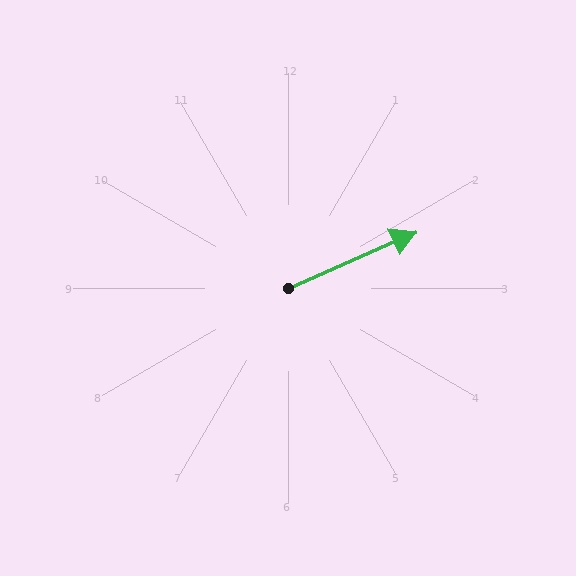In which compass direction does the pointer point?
Northeast.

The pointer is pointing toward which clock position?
Roughly 2 o'clock.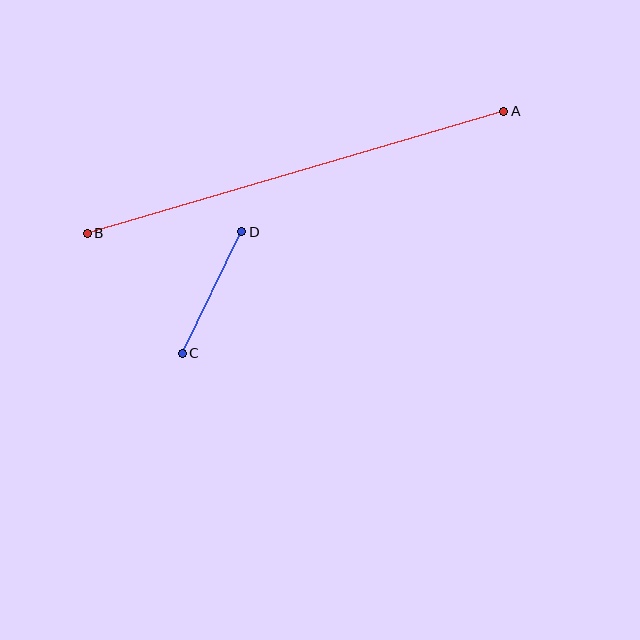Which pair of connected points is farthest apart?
Points A and B are farthest apart.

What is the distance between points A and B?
The distance is approximately 434 pixels.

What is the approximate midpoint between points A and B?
The midpoint is at approximately (295, 172) pixels.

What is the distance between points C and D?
The distance is approximately 135 pixels.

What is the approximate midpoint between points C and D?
The midpoint is at approximately (212, 292) pixels.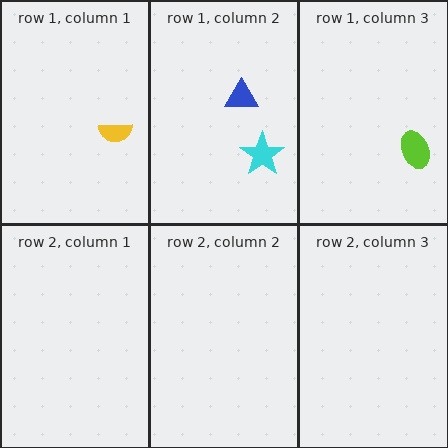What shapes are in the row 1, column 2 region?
The blue triangle, the cyan star.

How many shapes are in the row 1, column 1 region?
1.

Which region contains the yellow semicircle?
The row 1, column 1 region.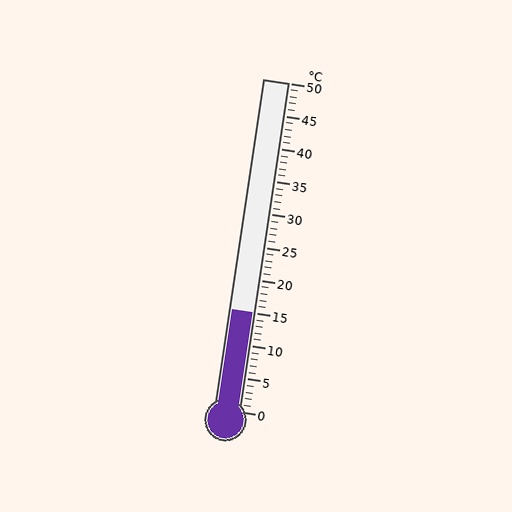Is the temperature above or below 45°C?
The temperature is below 45°C.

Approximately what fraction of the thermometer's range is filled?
The thermometer is filled to approximately 30% of its range.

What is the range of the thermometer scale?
The thermometer scale ranges from 0°C to 50°C.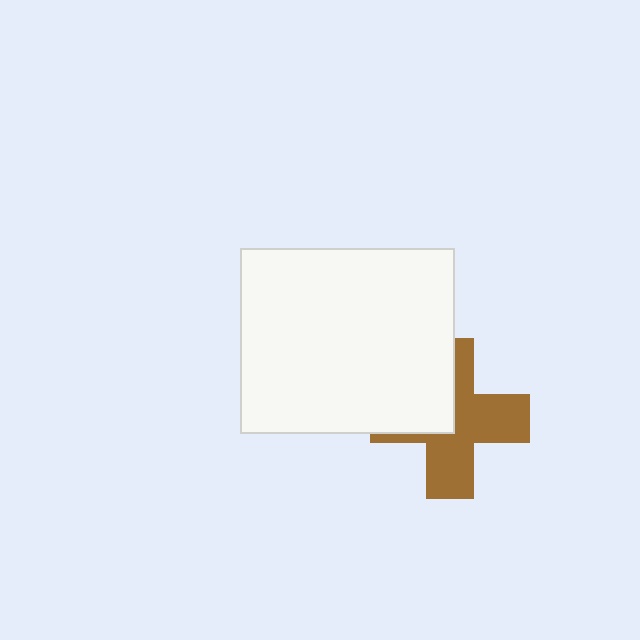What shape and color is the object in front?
The object in front is a white rectangle.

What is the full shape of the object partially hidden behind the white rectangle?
The partially hidden object is a brown cross.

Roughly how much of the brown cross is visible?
About half of it is visible (roughly 62%).